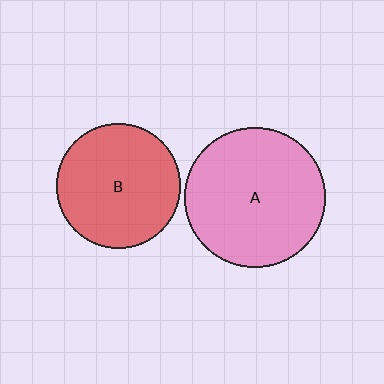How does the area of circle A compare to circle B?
Approximately 1.3 times.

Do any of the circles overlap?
No, none of the circles overlap.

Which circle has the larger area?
Circle A (pink).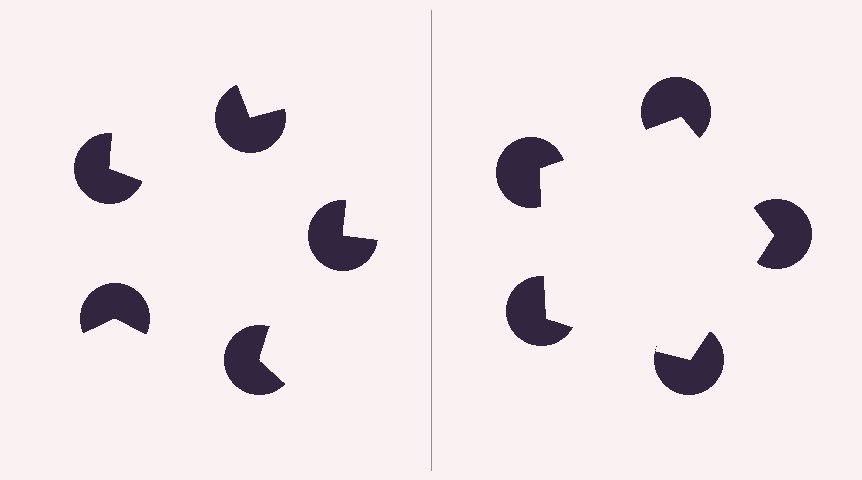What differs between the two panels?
The pac-man discs are positioned identically on both sides; only the wedge orientations differ. On the right they align to a pentagon; on the left they are misaligned.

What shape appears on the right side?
An illusory pentagon.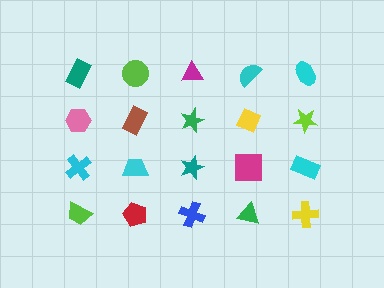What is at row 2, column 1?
A pink hexagon.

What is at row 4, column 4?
A green triangle.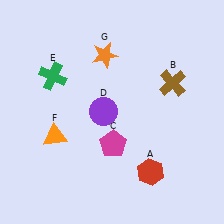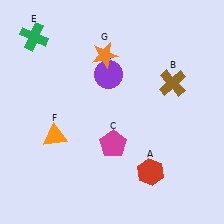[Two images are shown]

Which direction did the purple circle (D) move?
The purple circle (D) moved up.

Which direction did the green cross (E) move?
The green cross (E) moved up.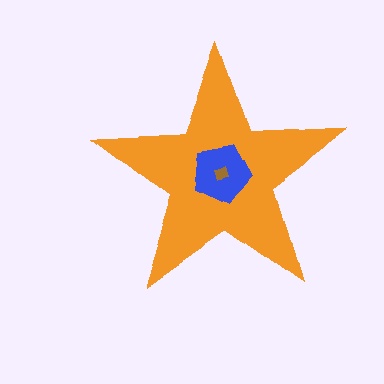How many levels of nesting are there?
3.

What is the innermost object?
The brown diamond.